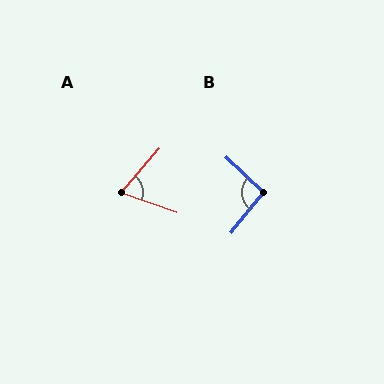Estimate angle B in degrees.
Approximately 95 degrees.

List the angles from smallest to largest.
A (69°), B (95°).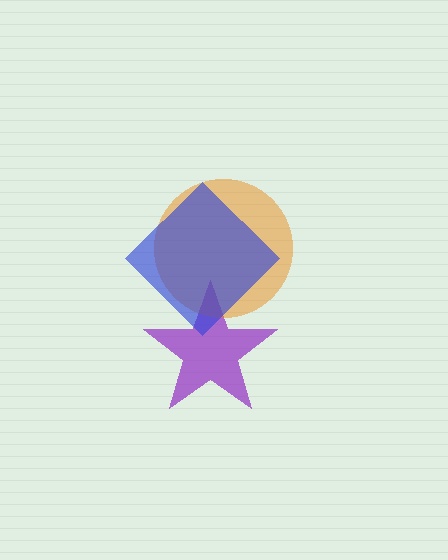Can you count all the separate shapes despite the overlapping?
Yes, there are 3 separate shapes.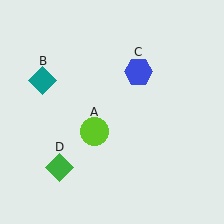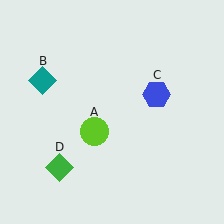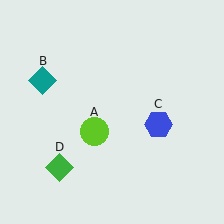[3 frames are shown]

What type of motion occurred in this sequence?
The blue hexagon (object C) rotated clockwise around the center of the scene.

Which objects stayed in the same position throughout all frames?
Lime circle (object A) and teal diamond (object B) and green diamond (object D) remained stationary.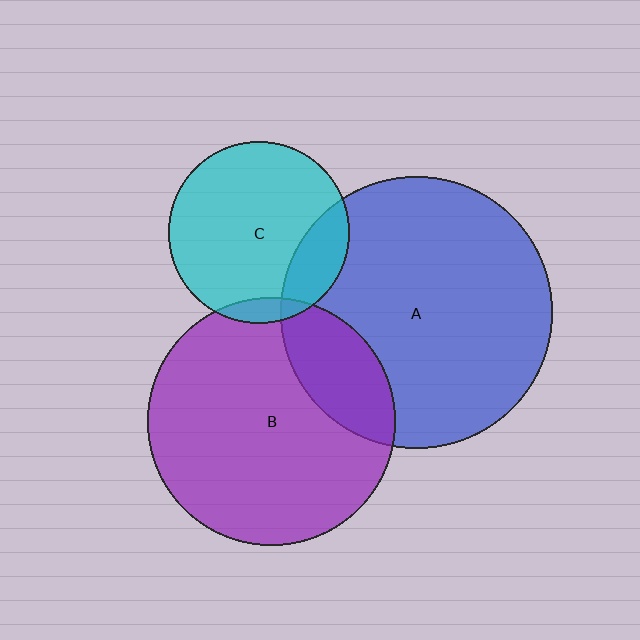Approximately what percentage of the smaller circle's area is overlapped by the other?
Approximately 20%.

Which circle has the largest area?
Circle A (blue).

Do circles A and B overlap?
Yes.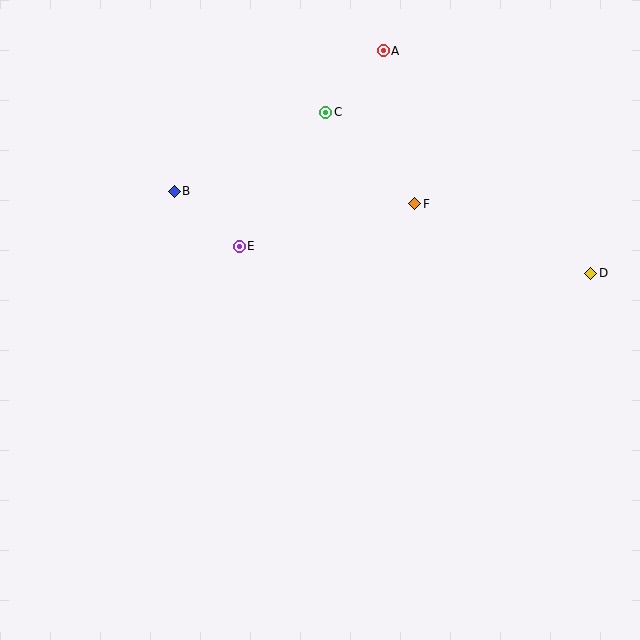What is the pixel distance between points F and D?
The distance between F and D is 189 pixels.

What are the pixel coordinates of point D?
Point D is at (591, 273).